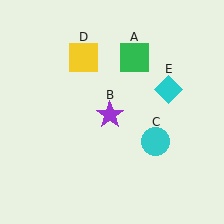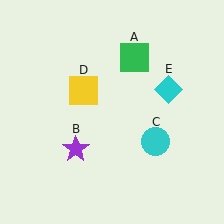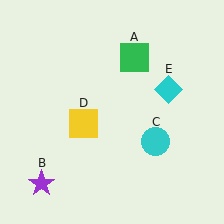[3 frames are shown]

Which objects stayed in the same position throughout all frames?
Green square (object A) and cyan circle (object C) and cyan diamond (object E) remained stationary.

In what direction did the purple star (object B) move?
The purple star (object B) moved down and to the left.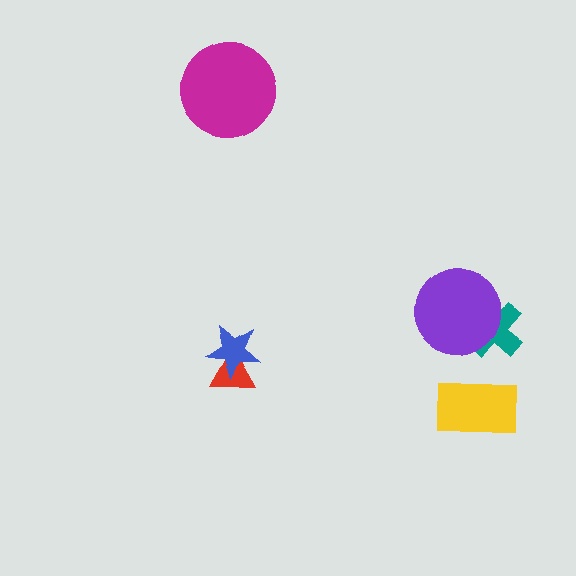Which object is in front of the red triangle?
The blue star is in front of the red triangle.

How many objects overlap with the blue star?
1 object overlaps with the blue star.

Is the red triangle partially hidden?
Yes, it is partially covered by another shape.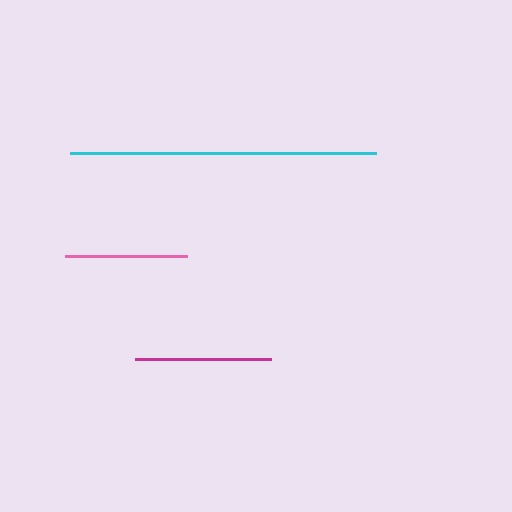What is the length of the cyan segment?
The cyan segment is approximately 306 pixels long.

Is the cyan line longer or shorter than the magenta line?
The cyan line is longer than the magenta line.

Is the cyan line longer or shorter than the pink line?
The cyan line is longer than the pink line.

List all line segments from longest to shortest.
From longest to shortest: cyan, magenta, pink.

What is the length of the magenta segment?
The magenta segment is approximately 136 pixels long.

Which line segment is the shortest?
The pink line is the shortest at approximately 121 pixels.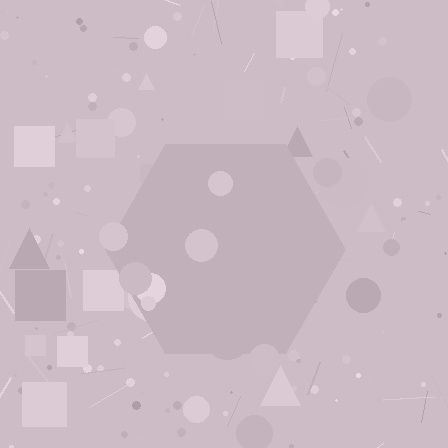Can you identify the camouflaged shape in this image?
The camouflaged shape is a hexagon.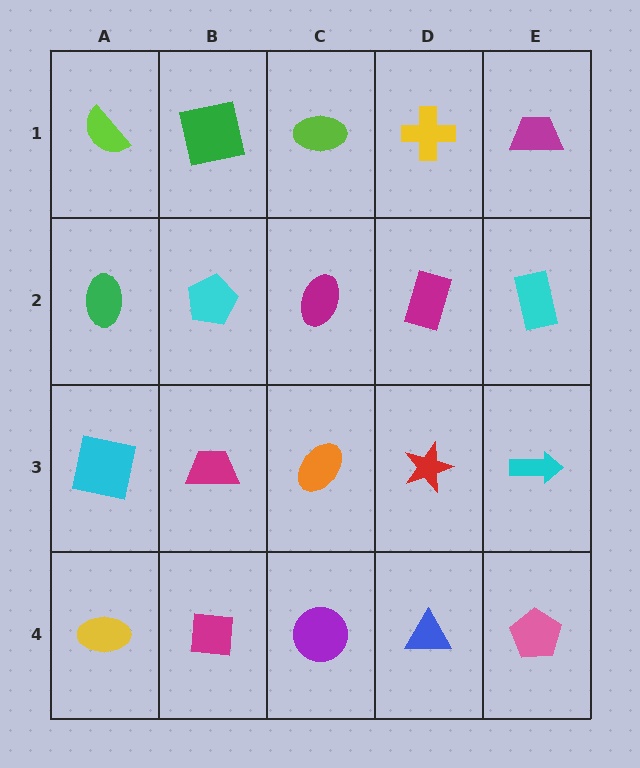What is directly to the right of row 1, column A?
A green square.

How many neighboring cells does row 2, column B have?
4.